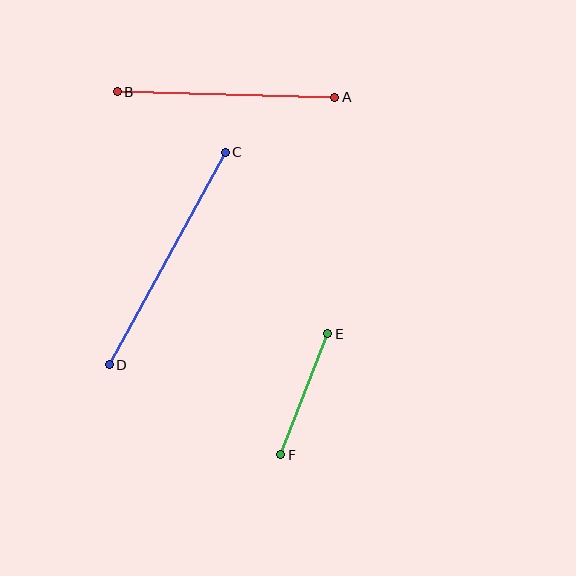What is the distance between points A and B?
The distance is approximately 218 pixels.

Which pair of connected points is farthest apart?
Points C and D are farthest apart.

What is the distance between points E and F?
The distance is approximately 130 pixels.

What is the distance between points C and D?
The distance is approximately 242 pixels.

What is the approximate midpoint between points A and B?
The midpoint is at approximately (226, 94) pixels.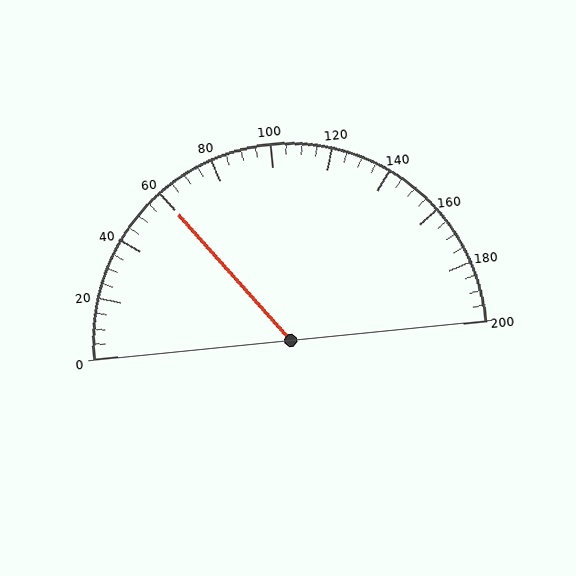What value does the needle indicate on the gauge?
The needle indicates approximately 60.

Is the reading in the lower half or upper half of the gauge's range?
The reading is in the lower half of the range (0 to 200).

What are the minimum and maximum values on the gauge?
The gauge ranges from 0 to 200.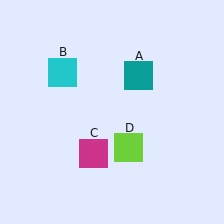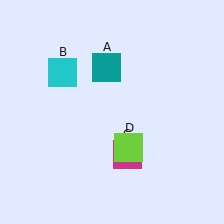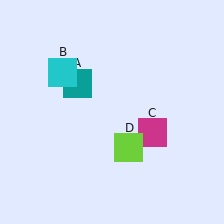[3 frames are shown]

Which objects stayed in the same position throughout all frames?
Cyan square (object B) and lime square (object D) remained stationary.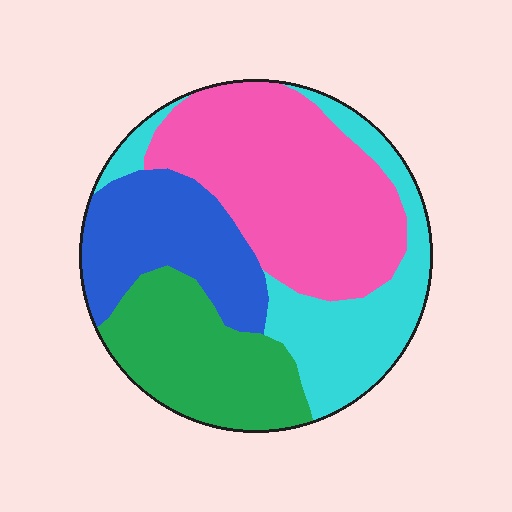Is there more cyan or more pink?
Pink.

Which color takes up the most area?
Pink, at roughly 35%.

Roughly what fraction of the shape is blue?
Blue takes up about one fifth (1/5) of the shape.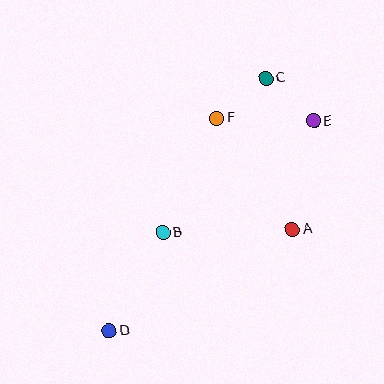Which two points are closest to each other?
Points C and F are closest to each other.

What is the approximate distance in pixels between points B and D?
The distance between B and D is approximately 112 pixels.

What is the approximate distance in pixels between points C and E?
The distance between C and E is approximately 64 pixels.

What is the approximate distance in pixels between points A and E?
The distance between A and E is approximately 111 pixels.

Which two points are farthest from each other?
Points C and D are farthest from each other.